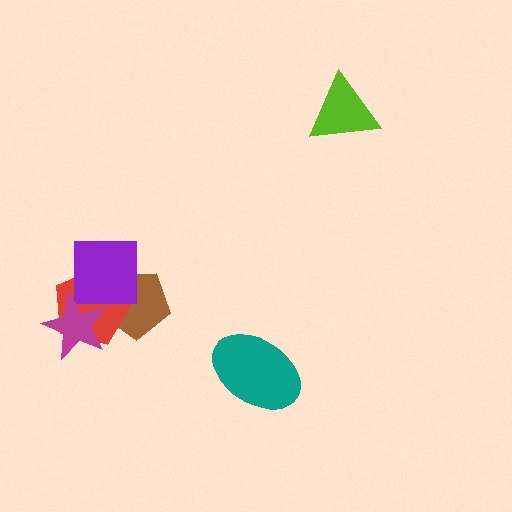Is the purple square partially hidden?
No, no other shape covers it.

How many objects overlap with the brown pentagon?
3 objects overlap with the brown pentagon.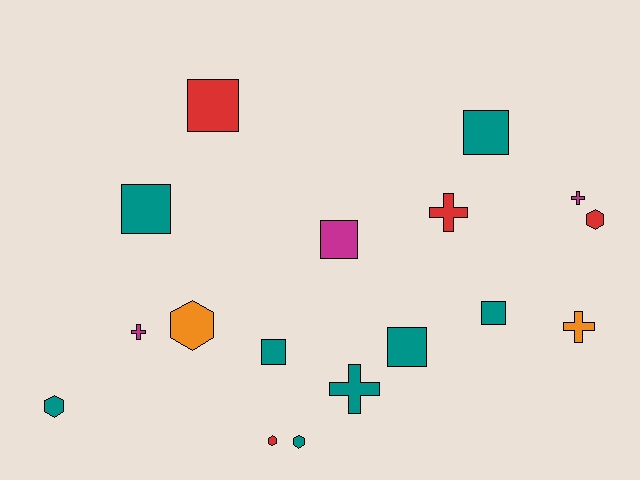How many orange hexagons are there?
There is 1 orange hexagon.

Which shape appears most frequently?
Square, with 7 objects.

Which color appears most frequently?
Teal, with 8 objects.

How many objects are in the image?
There are 17 objects.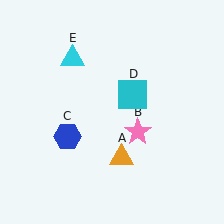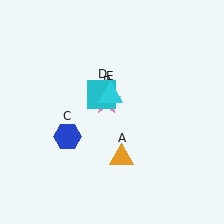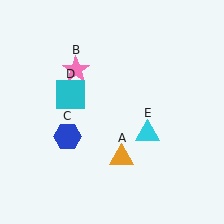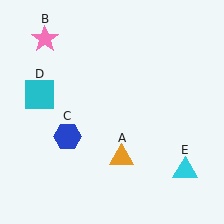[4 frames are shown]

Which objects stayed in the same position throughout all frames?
Orange triangle (object A) and blue hexagon (object C) remained stationary.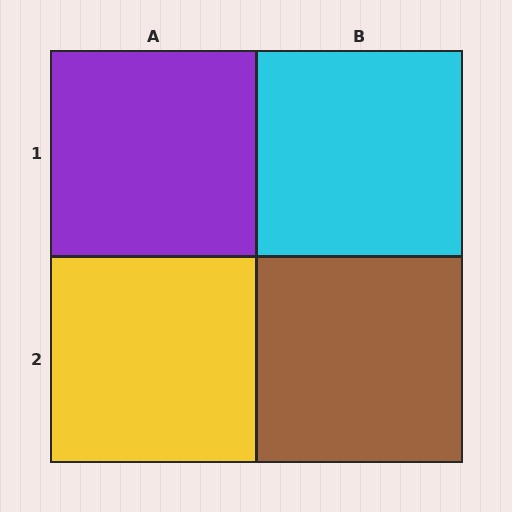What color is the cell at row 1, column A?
Purple.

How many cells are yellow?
1 cell is yellow.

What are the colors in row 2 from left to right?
Yellow, brown.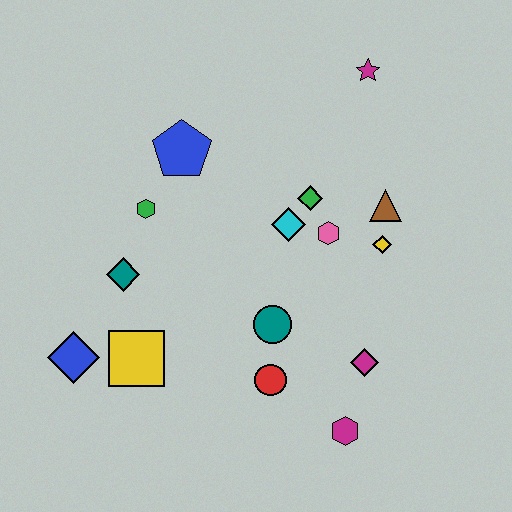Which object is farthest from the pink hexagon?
The blue diamond is farthest from the pink hexagon.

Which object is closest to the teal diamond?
The green hexagon is closest to the teal diamond.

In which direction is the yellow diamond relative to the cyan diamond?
The yellow diamond is to the right of the cyan diamond.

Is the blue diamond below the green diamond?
Yes